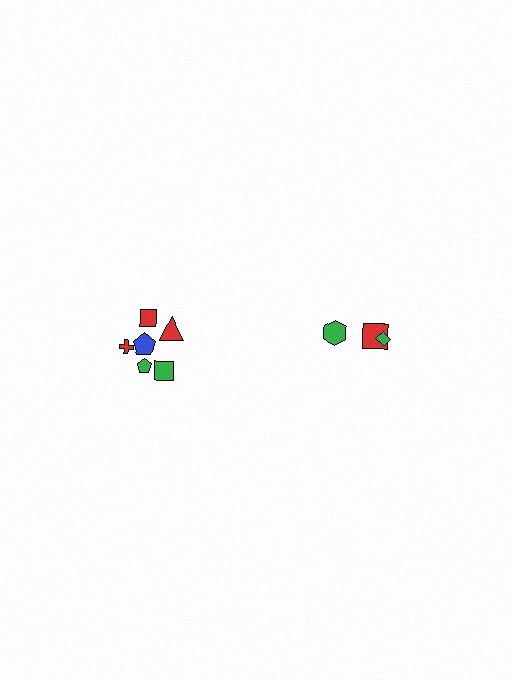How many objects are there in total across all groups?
There are 9 objects.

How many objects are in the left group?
There are 6 objects.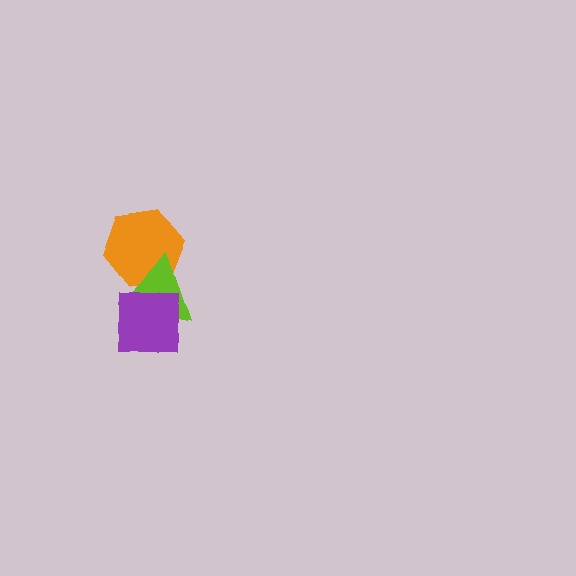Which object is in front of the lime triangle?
The purple square is in front of the lime triangle.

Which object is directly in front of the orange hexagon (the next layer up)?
The lime triangle is directly in front of the orange hexagon.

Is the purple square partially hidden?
No, no other shape covers it.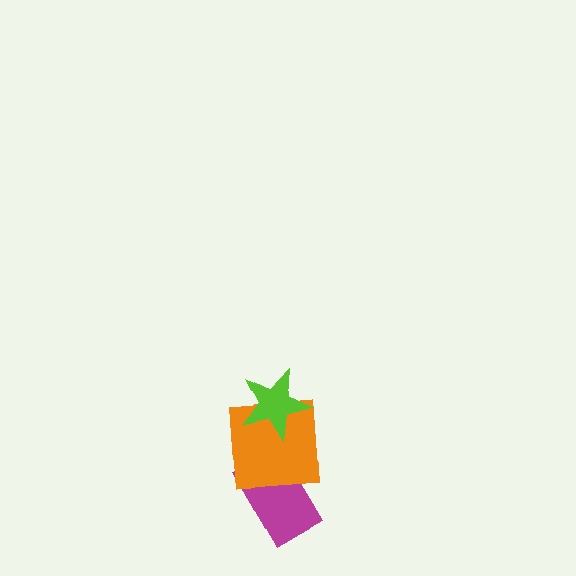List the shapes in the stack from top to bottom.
From top to bottom: the lime star, the orange square, the magenta rectangle.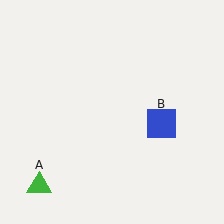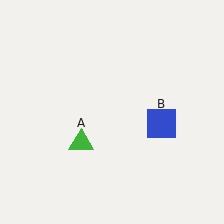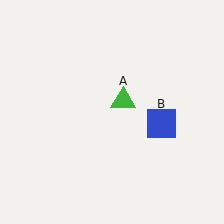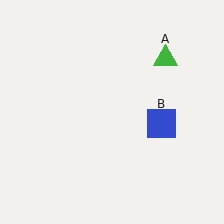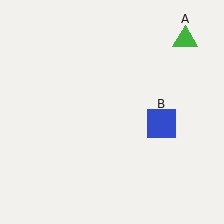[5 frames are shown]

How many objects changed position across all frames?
1 object changed position: green triangle (object A).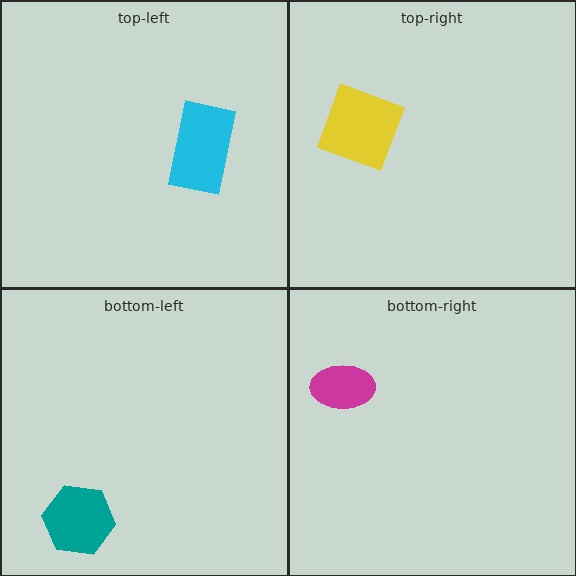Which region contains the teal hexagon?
The bottom-left region.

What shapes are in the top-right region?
The yellow diamond.